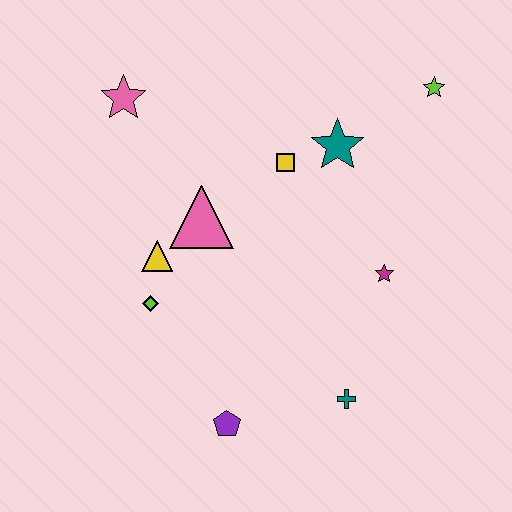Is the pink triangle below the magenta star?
No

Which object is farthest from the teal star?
The purple pentagon is farthest from the teal star.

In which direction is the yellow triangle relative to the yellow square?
The yellow triangle is to the left of the yellow square.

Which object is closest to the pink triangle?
The yellow triangle is closest to the pink triangle.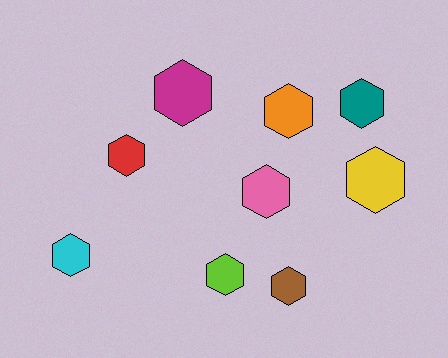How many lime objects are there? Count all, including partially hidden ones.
There is 1 lime object.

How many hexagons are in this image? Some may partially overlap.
There are 9 hexagons.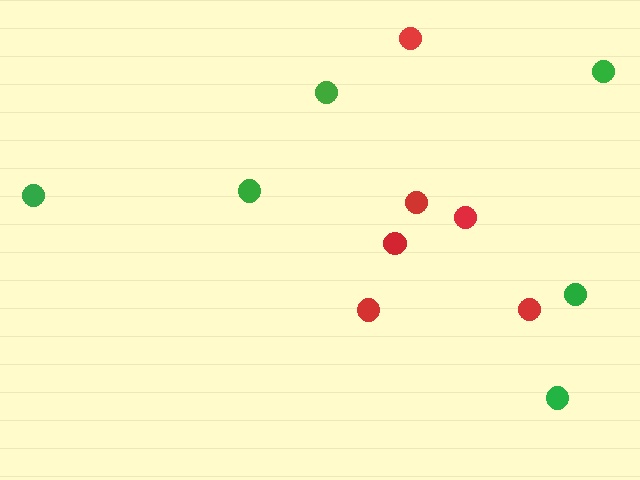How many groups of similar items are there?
There are 2 groups: one group of green circles (6) and one group of red circles (6).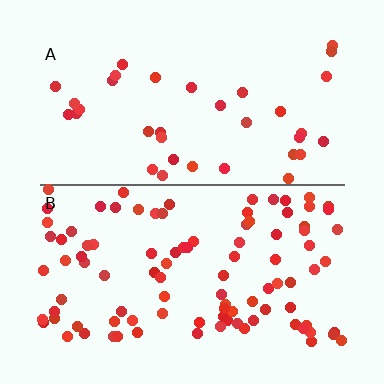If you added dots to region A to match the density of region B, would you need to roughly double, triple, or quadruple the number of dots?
Approximately triple.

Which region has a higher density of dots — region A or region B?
B (the bottom).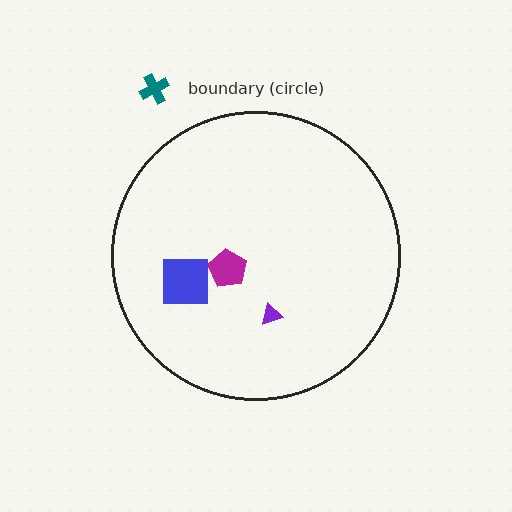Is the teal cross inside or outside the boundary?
Outside.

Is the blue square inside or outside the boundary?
Inside.